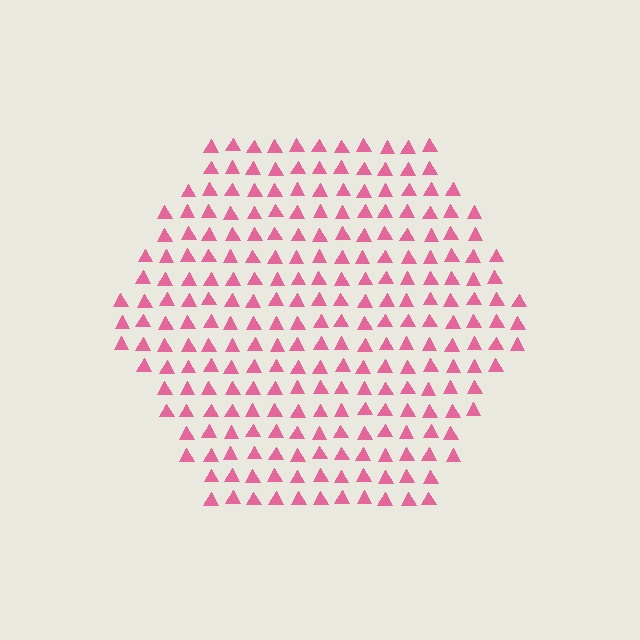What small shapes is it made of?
It is made of small triangles.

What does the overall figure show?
The overall figure shows a hexagon.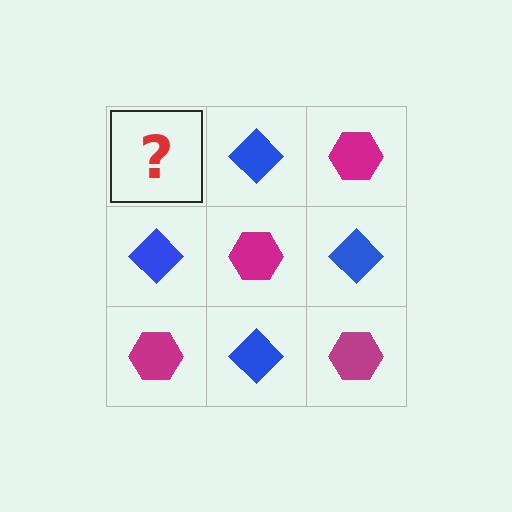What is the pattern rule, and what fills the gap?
The rule is that it alternates magenta hexagon and blue diamond in a checkerboard pattern. The gap should be filled with a magenta hexagon.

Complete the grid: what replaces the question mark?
The question mark should be replaced with a magenta hexagon.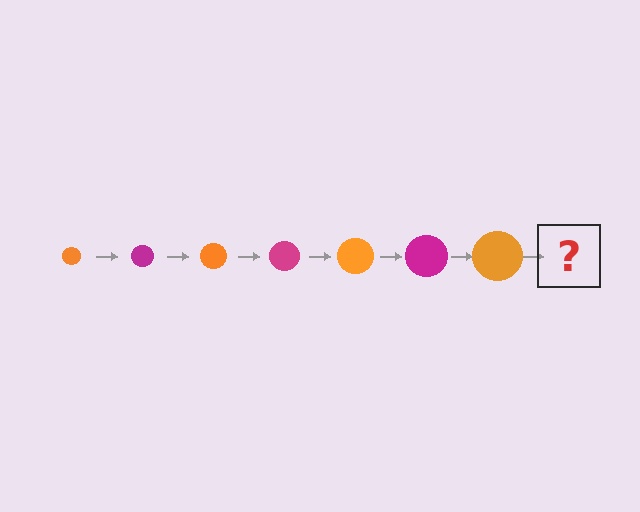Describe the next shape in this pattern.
It should be a magenta circle, larger than the previous one.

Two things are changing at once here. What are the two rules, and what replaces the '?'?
The two rules are that the circle grows larger each step and the color cycles through orange and magenta. The '?' should be a magenta circle, larger than the previous one.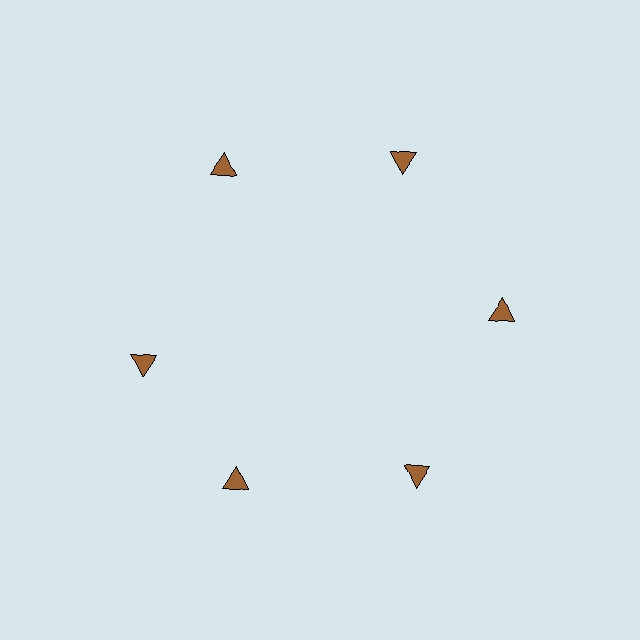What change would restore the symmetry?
The symmetry would be restored by rotating it back into even spacing with its neighbors so that all 6 triangles sit at equal angles and equal distance from the center.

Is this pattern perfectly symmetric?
No. The 6 brown triangles are arranged in a ring, but one element near the 9 o'clock position is rotated out of alignment along the ring, breaking the 6-fold rotational symmetry.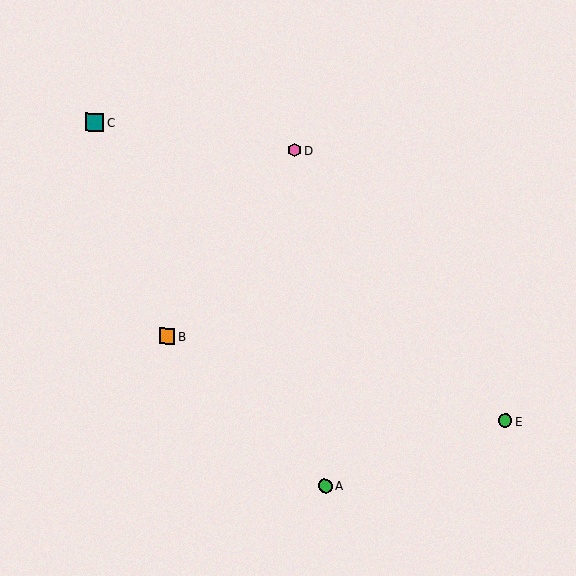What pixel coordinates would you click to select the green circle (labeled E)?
Click at (505, 421) to select the green circle E.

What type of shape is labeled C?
Shape C is a teal square.